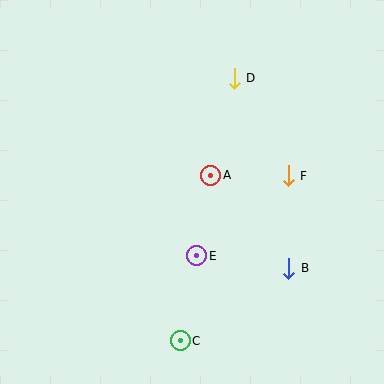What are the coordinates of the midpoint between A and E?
The midpoint between A and E is at (204, 215).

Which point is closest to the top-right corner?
Point D is closest to the top-right corner.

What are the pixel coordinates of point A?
Point A is at (211, 175).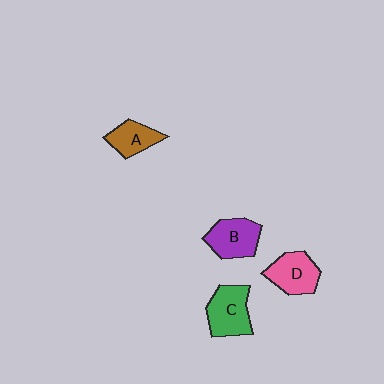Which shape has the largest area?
Shape C (green).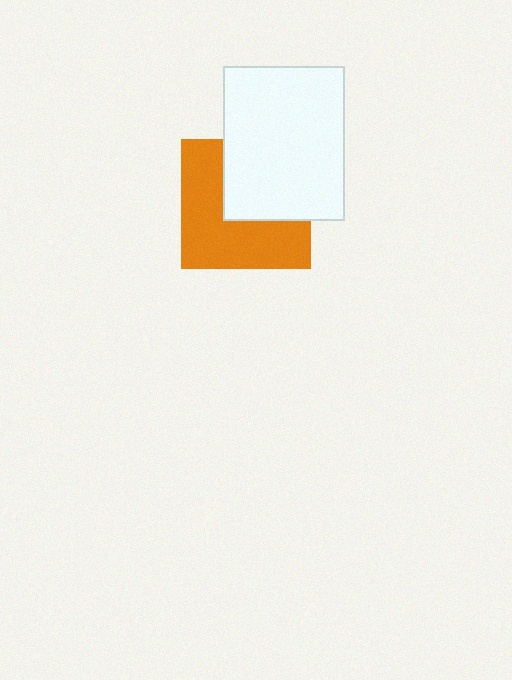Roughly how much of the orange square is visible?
About half of it is visible (roughly 57%).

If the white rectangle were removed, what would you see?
You would see the complete orange square.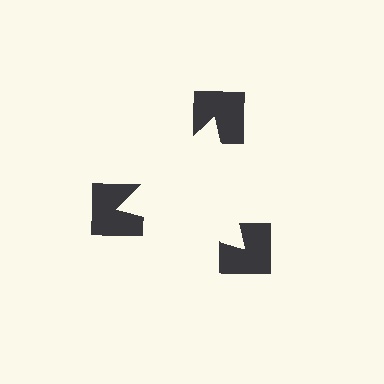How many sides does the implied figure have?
3 sides.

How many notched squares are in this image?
There are 3 — one at each vertex of the illusory triangle.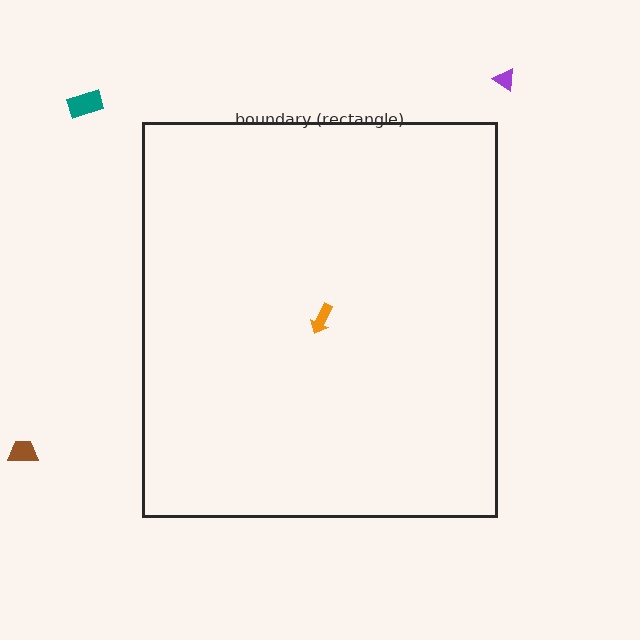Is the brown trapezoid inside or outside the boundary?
Outside.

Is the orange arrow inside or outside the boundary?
Inside.